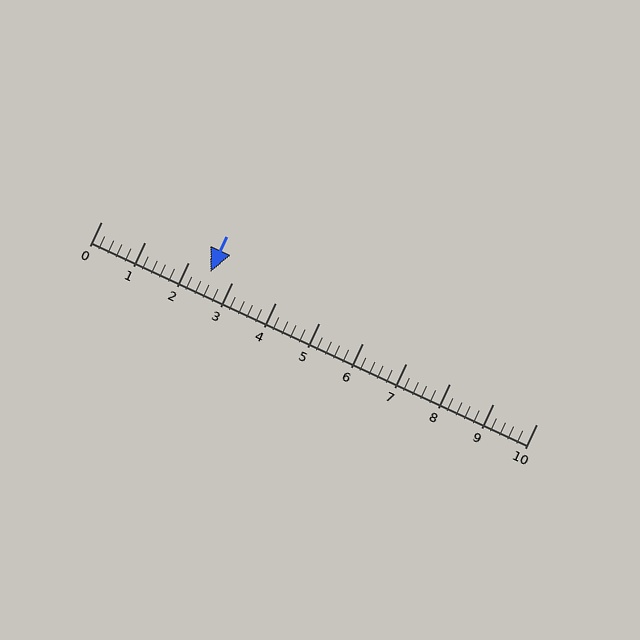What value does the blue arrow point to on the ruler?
The blue arrow points to approximately 2.5.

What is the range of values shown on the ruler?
The ruler shows values from 0 to 10.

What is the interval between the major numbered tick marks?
The major tick marks are spaced 1 units apart.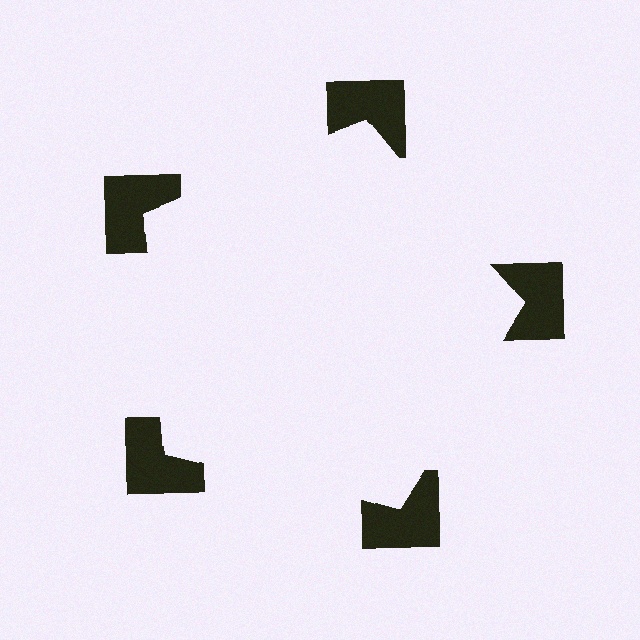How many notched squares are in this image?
There are 5 — one at each vertex of the illusory pentagon.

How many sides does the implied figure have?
5 sides.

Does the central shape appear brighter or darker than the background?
It typically appears slightly brighter than the background, even though no actual brightness change is drawn.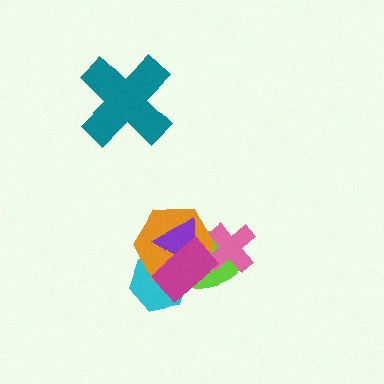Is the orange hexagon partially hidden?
Yes, it is partially covered by another shape.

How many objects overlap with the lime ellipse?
5 objects overlap with the lime ellipse.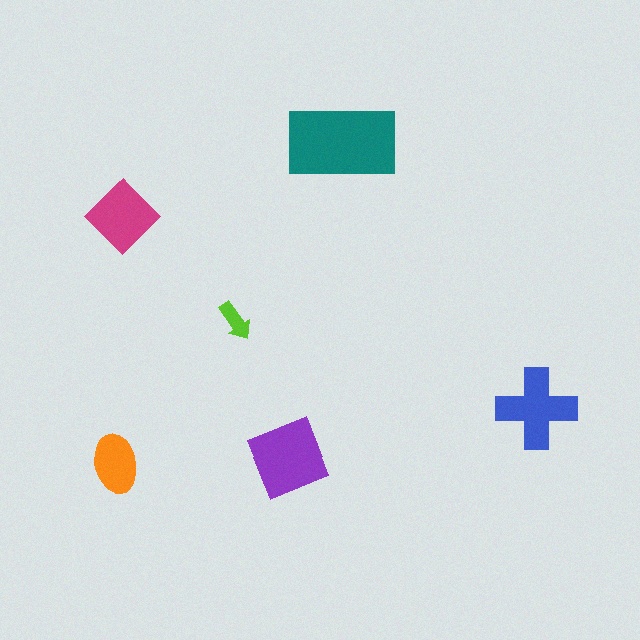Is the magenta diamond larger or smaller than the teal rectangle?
Smaller.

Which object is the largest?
The teal rectangle.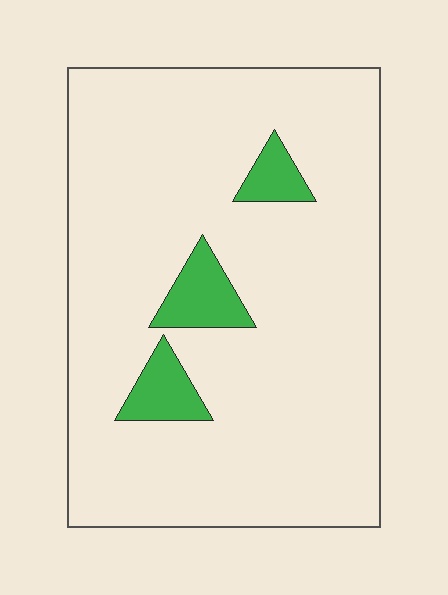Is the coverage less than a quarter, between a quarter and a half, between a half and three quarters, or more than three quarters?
Less than a quarter.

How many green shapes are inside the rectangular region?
3.